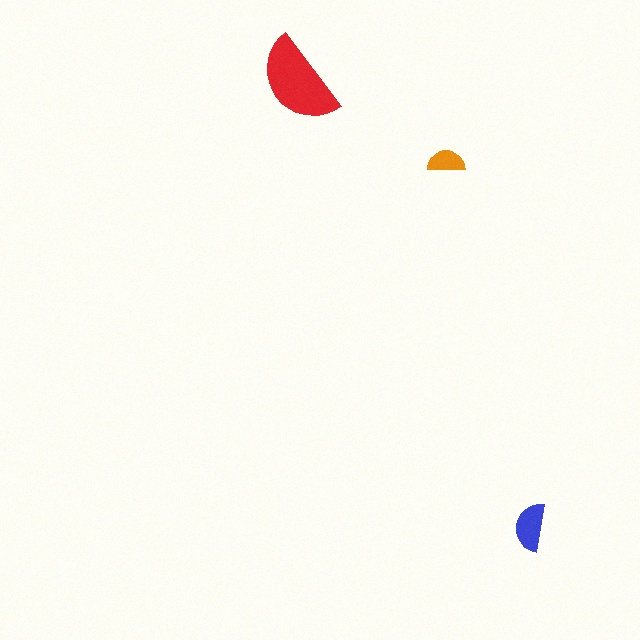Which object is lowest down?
The blue semicircle is bottommost.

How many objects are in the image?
There are 3 objects in the image.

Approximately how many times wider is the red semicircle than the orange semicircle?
About 2.5 times wider.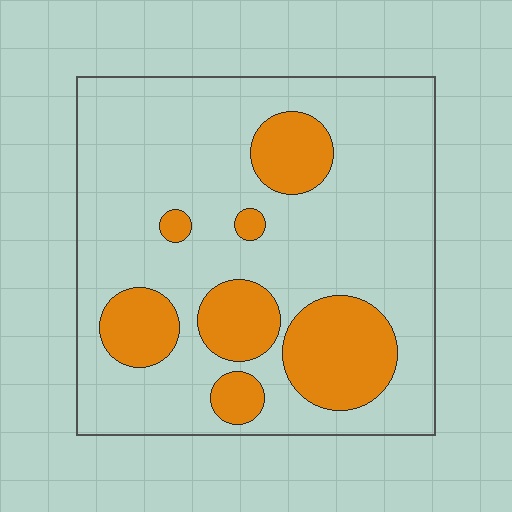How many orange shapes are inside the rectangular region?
7.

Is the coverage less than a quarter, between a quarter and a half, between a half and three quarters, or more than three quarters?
Less than a quarter.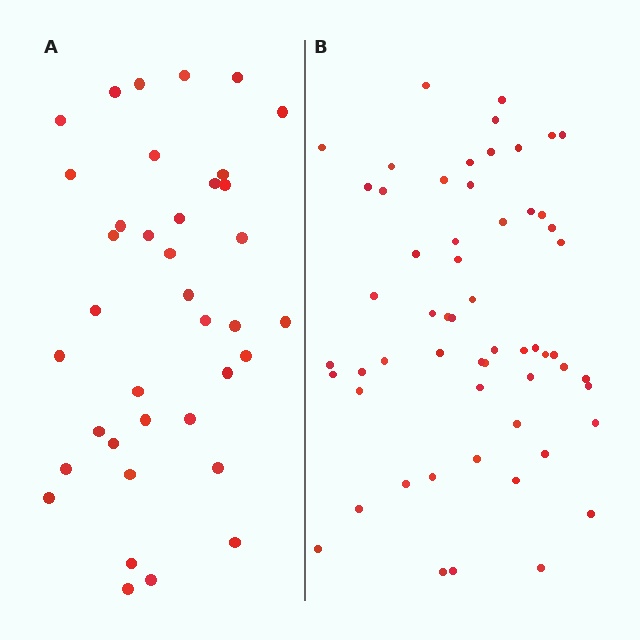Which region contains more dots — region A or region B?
Region B (the right region) has more dots.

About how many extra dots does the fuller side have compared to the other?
Region B has approximately 20 more dots than region A.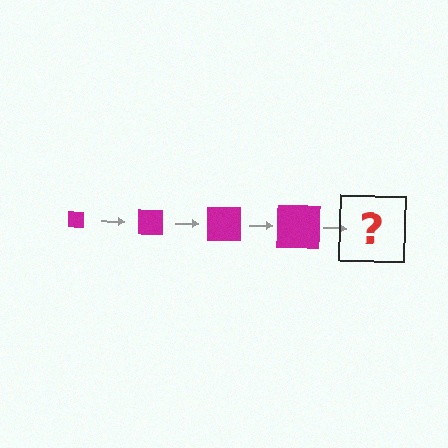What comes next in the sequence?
The next element should be a magenta square, larger than the previous one.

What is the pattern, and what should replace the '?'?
The pattern is that the square gets progressively larger each step. The '?' should be a magenta square, larger than the previous one.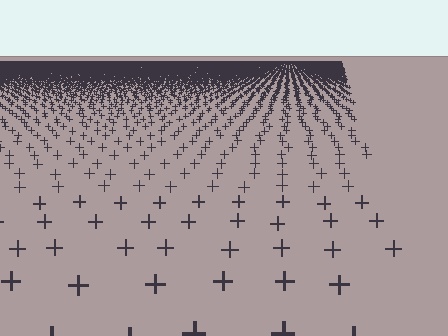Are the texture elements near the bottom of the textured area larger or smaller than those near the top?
Larger. Near the bottom, elements are closer to the viewer and appear at a bigger on-screen size.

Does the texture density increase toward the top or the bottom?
Density increases toward the top.